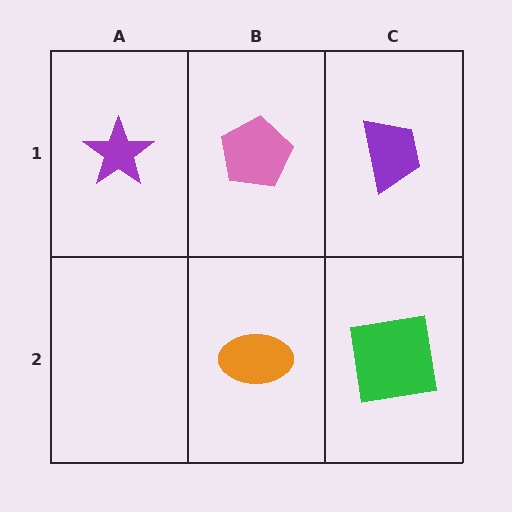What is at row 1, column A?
A purple star.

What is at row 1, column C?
A purple trapezoid.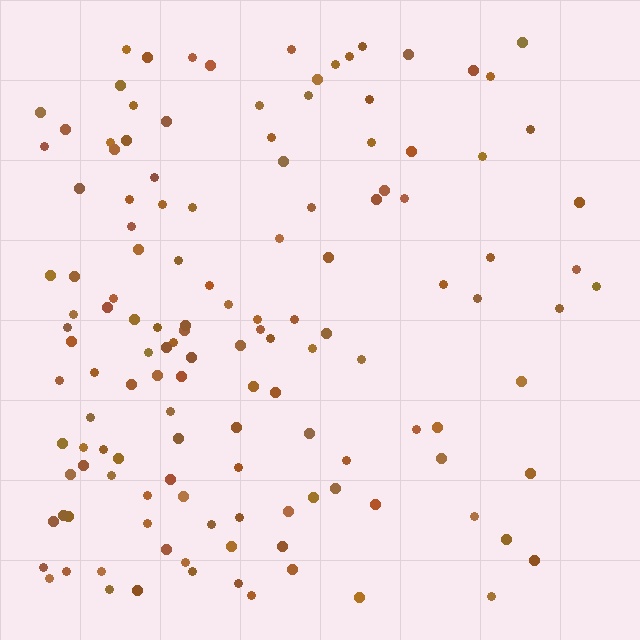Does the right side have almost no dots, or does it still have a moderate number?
Still a moderate number, just noticeably fewer than the left.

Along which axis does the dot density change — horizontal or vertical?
Horizontal.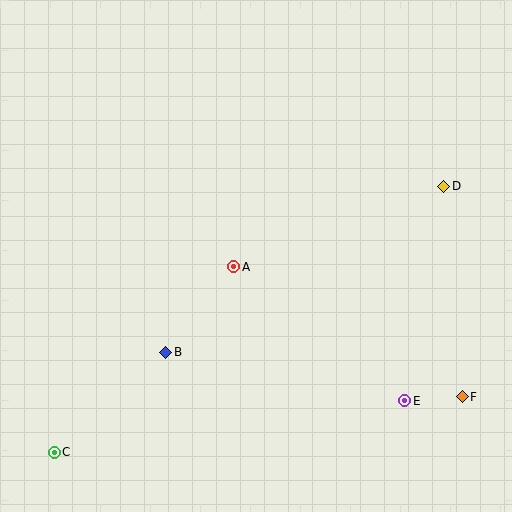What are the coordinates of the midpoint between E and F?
The midpoint between E and F is at (434, 399).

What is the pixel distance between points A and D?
The distance between A and D is 225 pixels.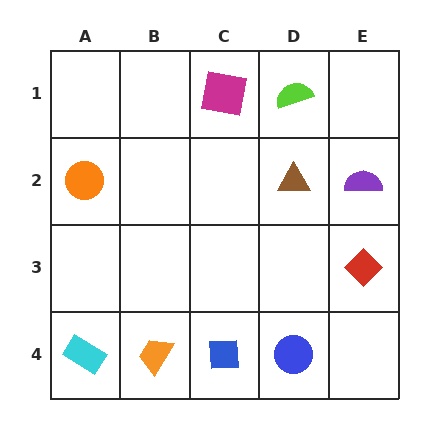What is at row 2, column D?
A brown triangle.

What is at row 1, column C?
A magenta square.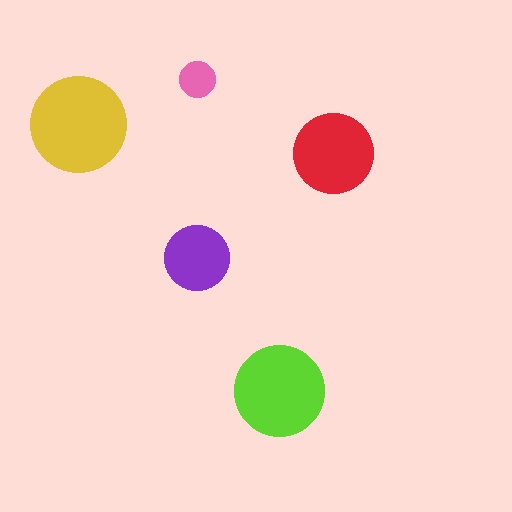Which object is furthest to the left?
The yellow circle is leftmost.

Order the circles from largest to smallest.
the yellow one, the lime one, the red one, the purple one, the pink one.